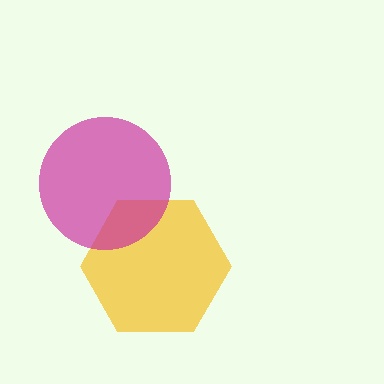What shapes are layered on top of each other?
The layered shapes are: a yellow hexagon, a magenta circle.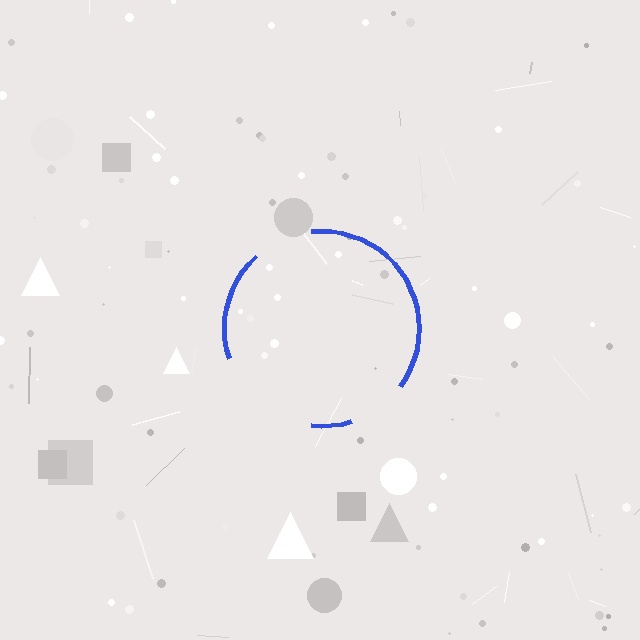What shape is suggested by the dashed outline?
The dashed outline suggests a circle.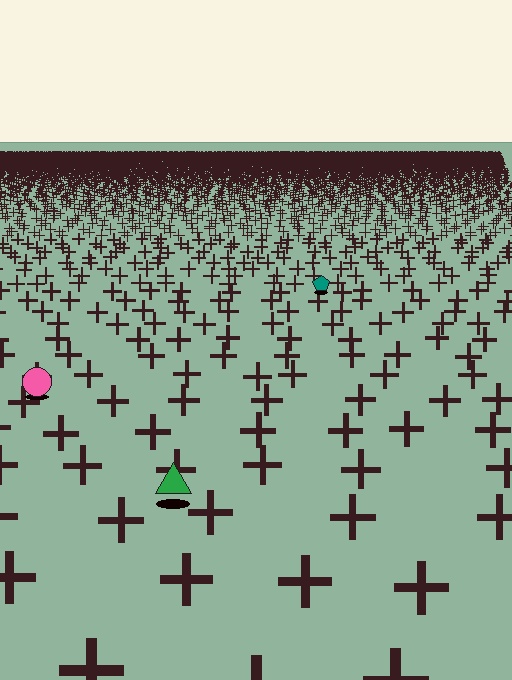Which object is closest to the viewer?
The green triangle is closest. The texture marks near it are larger and more spread out.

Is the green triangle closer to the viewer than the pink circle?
Yes. The green triangle is closer — you can tell from the texture gradient: the ground texture is coarser near it.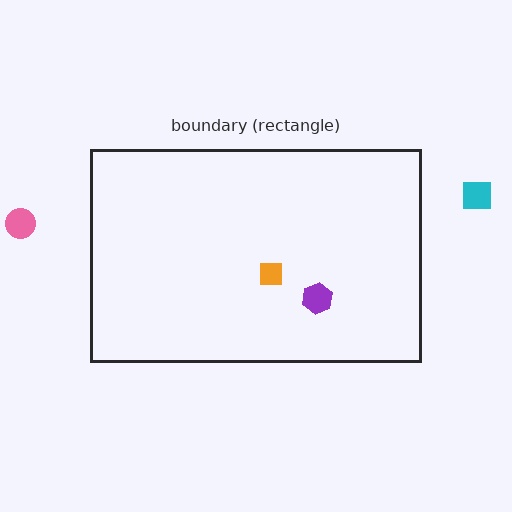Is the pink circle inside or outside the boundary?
Outside.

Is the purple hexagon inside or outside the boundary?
Inside.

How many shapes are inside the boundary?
2 inside, 2 outside.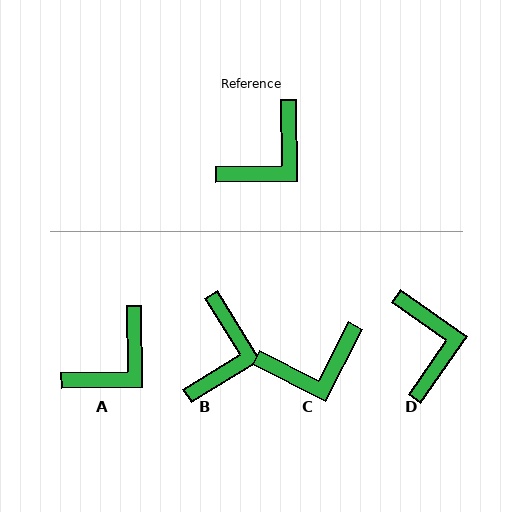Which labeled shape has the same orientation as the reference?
A.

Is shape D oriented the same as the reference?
No, it is off by about 55 degrees.